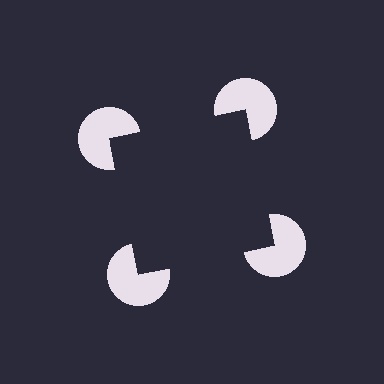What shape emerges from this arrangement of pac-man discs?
An illusory square — its edges are inferred from the aligned wedge cuts in the pac-man discs, not physically drawn.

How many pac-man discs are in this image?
There are 4 — one at each vertex of the illusory square.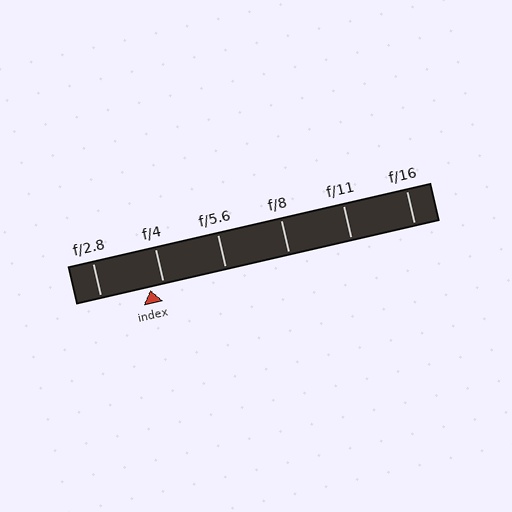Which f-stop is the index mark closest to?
The index mark is closest to f/4.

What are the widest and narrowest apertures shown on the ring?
The widest aperture shown is f/2.8 and the narrowest is f/16.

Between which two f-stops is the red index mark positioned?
The index mark is between f/2.8 and f/4.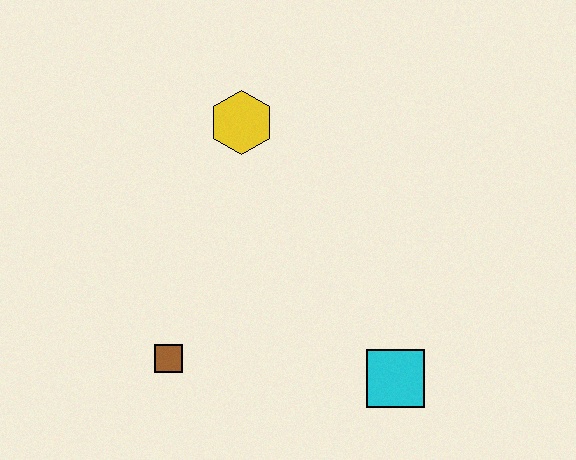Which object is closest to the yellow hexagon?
The brown square is closest to the yellow hexagon.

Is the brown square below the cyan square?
No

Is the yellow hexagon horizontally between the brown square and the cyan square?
Yes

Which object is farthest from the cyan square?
The yellow hexagon is farthest from the cyan square.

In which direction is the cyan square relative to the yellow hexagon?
The cyan square is below the yellow hexagon.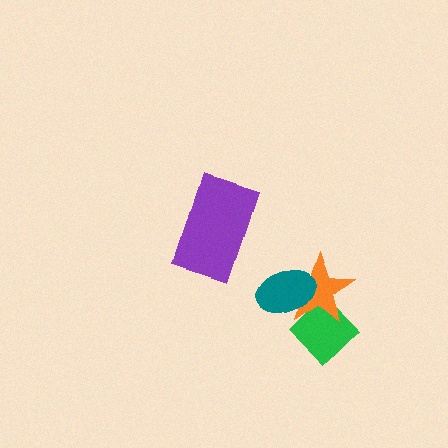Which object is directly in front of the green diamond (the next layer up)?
The orange star is directly in front of the green diamond.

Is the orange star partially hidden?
Yes, it is partially covered by another shape.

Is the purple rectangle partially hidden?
No, no other shape covers it.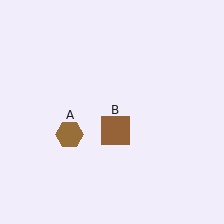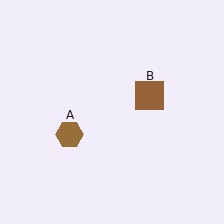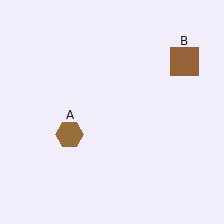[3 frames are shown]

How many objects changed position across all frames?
1 object changed position: brown square (object B).